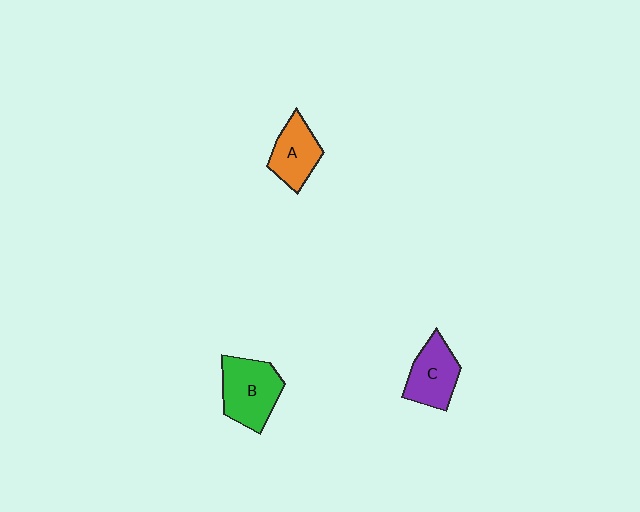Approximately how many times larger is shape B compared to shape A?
Approximately 1.3 times.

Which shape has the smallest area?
Shape A (orange).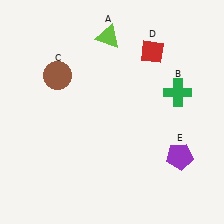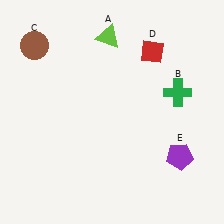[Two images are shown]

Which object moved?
The brown circle (C) moved up.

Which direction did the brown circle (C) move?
The brown circle (C) moved up.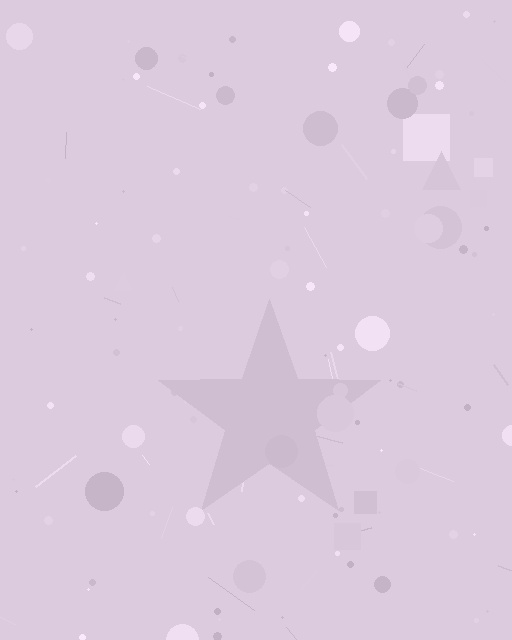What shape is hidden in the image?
A star is hidden in the image.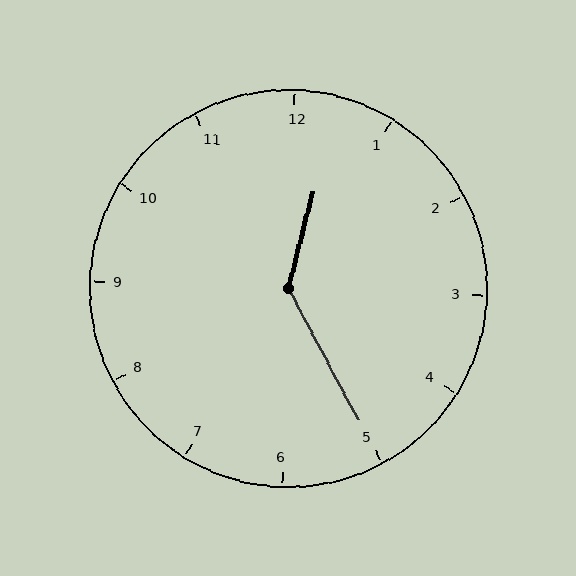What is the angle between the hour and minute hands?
Approximately 138 degrees.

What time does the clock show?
12:25.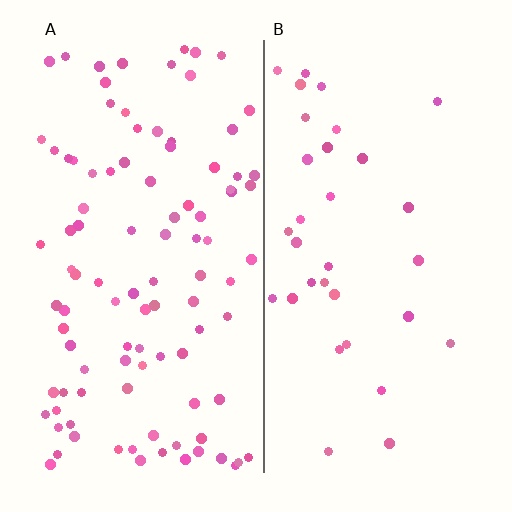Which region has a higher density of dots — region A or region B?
A (the left).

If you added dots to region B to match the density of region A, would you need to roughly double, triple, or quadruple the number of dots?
Approximately triple.